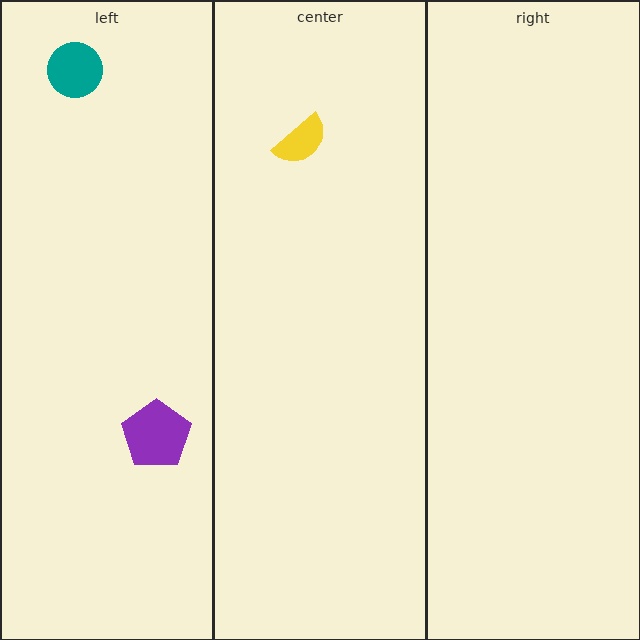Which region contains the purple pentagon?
The left region.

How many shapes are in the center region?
1.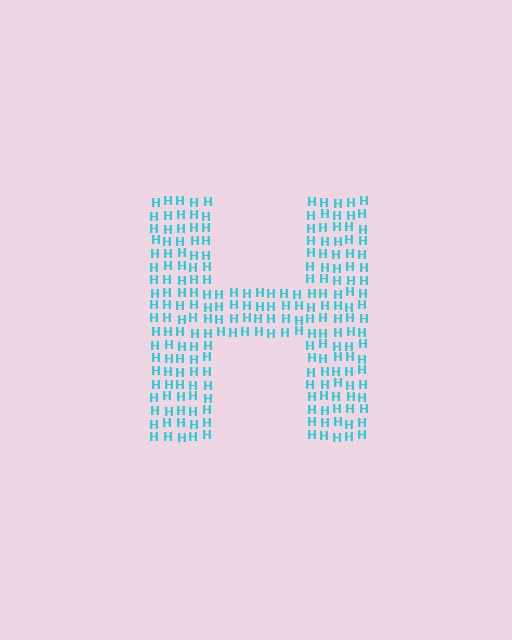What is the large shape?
The large shape is the letter H.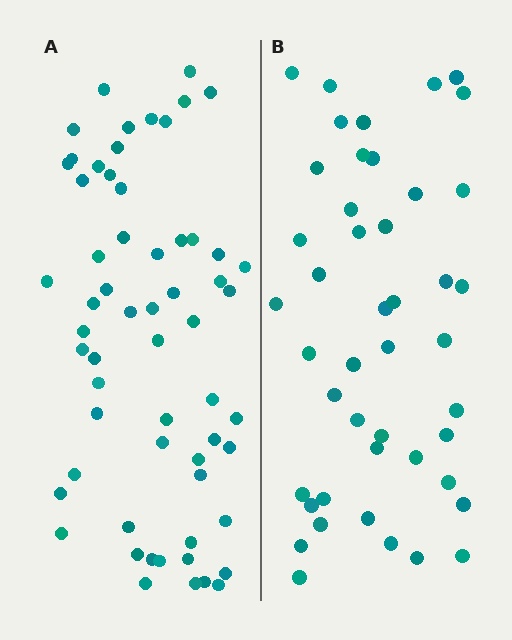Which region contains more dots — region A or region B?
Region A (the left region) has more dots.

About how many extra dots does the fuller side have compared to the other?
Region A has approximately 15 more dots than region B.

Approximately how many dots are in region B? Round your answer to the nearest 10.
About 40 dots. (The exact count is 45, which rounds to 40.)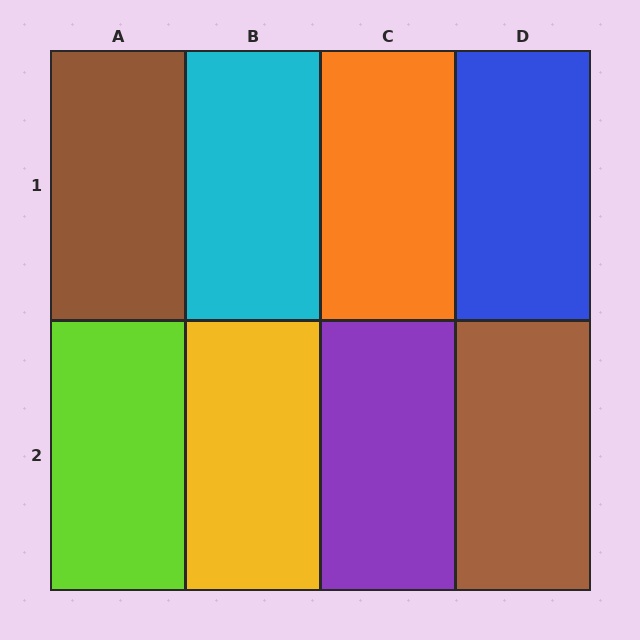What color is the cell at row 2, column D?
Brown.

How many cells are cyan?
1 cell is cyan.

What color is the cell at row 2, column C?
Purple.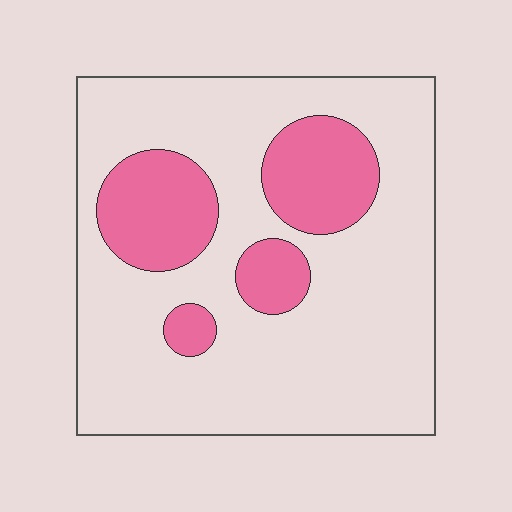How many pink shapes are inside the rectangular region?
4.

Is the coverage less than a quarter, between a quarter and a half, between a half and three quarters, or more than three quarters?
Less than a quarter.